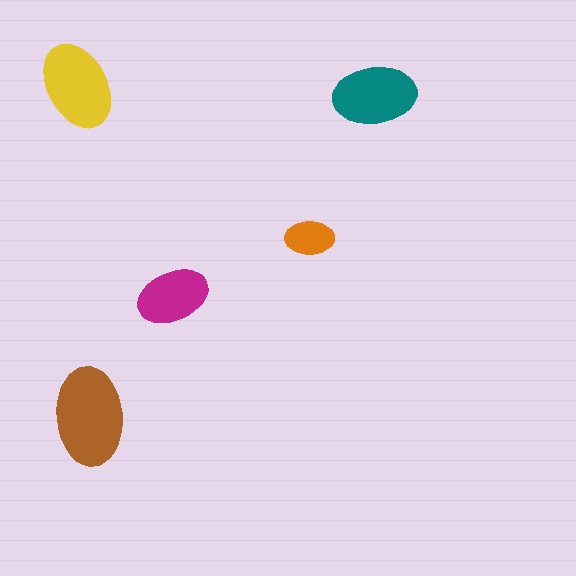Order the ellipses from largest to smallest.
the brown one, the yellow one, the teal one, the magenta one, the orange one.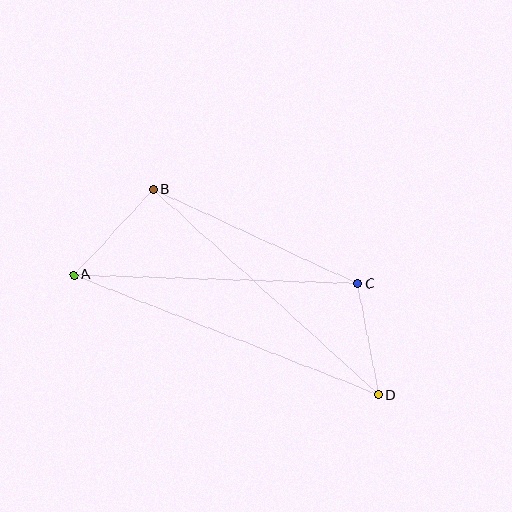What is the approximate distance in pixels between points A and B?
The distance between A and B is approximately 116 pixels.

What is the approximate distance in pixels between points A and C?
The distance between A and C is approximately 284 pixels.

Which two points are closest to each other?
Points C and D are closest to each other.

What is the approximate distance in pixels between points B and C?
The distance between B and C is approximately 225 pixels.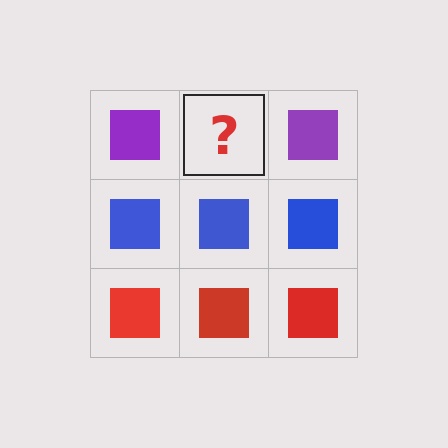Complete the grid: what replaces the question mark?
The question mark should be replaced with a purple square.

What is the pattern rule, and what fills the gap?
The rule is that each row has a consistent color. The gap should be filled with a purple square.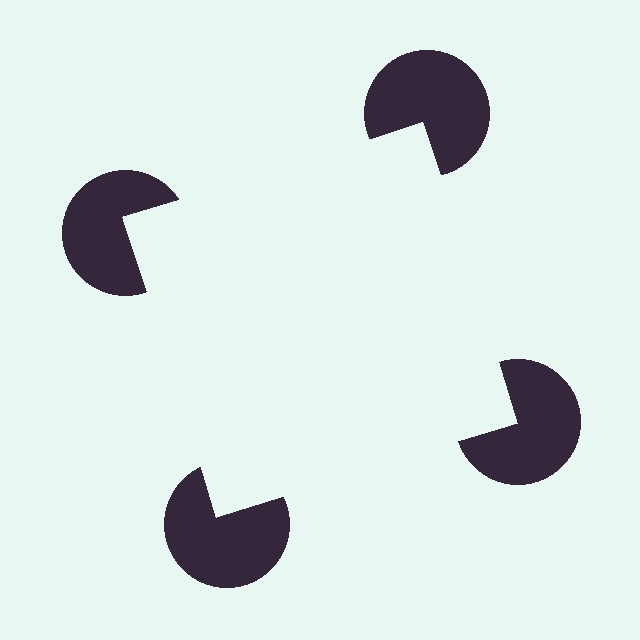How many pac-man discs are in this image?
There are 4 — one at each vertex of the illusory square.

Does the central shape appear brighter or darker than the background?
It typically appears slightly brighter than the background, even though no actual brightness change is drawn.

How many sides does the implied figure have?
4 sides.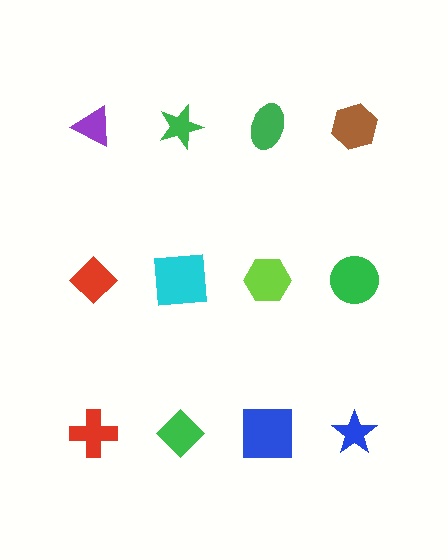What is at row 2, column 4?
A green circle.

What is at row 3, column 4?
A blue star.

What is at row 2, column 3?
A lime hexagon.